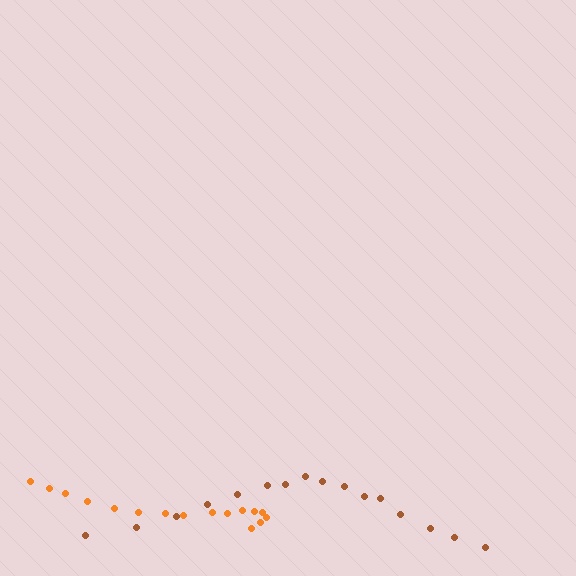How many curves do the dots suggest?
There are 2 distinct paths.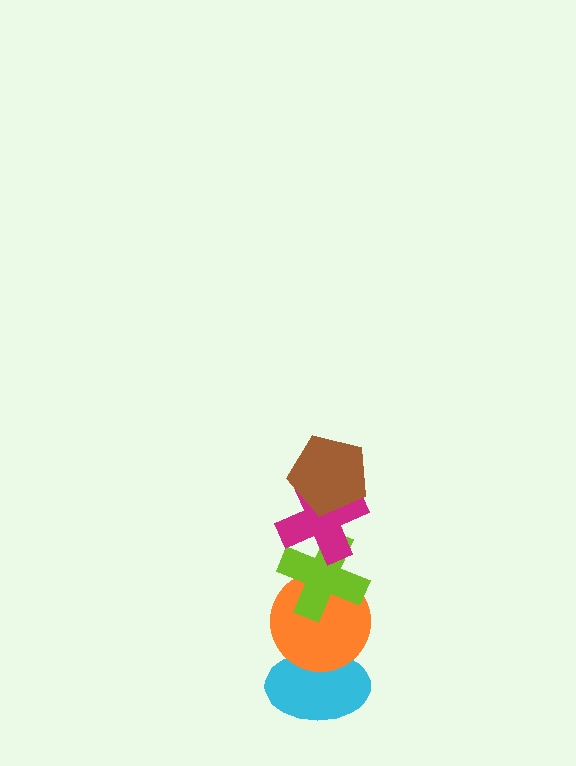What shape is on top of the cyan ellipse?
The orange circle is on top of the cyan ellipse.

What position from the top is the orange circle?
The orange circle is 4th from the top.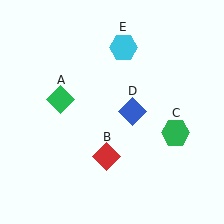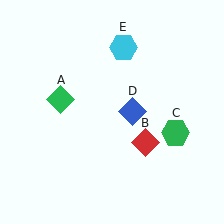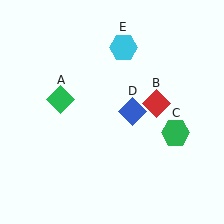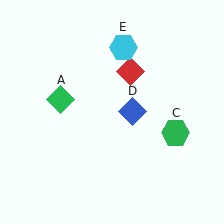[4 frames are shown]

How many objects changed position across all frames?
1 object changed position: red diamond (object B).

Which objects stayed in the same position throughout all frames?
Green diamond (object A) and green hexagon (object C) and blue diamond (object D) and cyan hexagon (object E) remained stationary.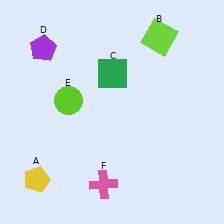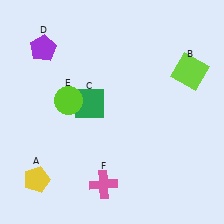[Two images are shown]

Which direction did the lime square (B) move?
The lime square (B) moved down.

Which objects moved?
The objects that moved are: the lime square (B), the green square (C).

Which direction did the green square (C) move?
The green square (C) moved down.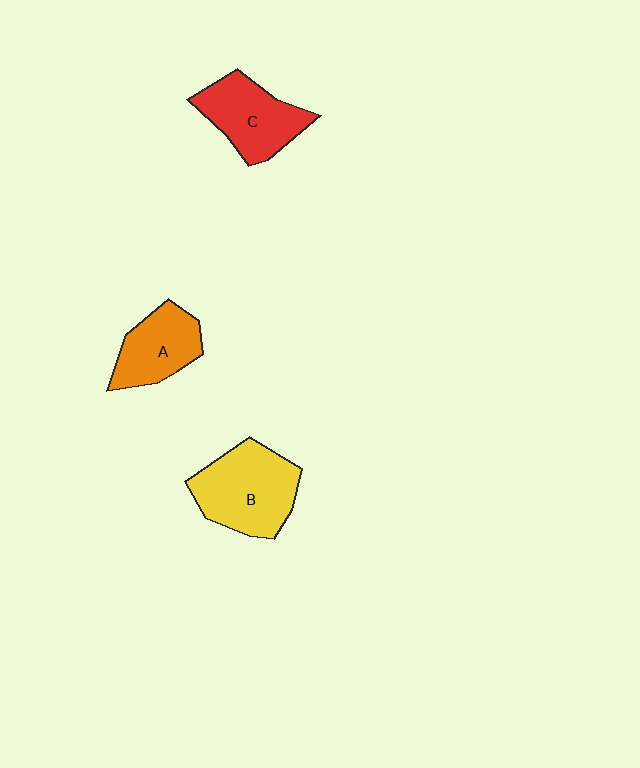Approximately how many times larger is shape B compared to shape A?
Approximately 1.4 times.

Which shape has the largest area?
Shape B (yellow).